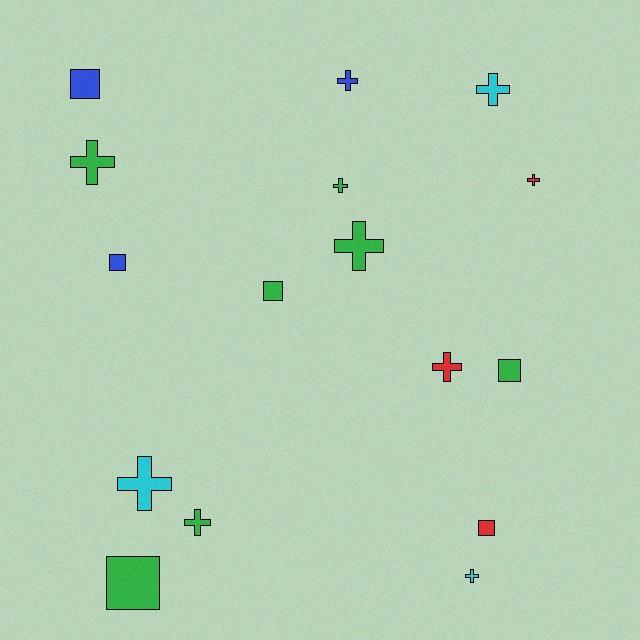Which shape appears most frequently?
Cross, with 10 objects.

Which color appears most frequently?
Green, with 7 objects.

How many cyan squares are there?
There are no cyan squares.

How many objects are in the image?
There are 16 objects.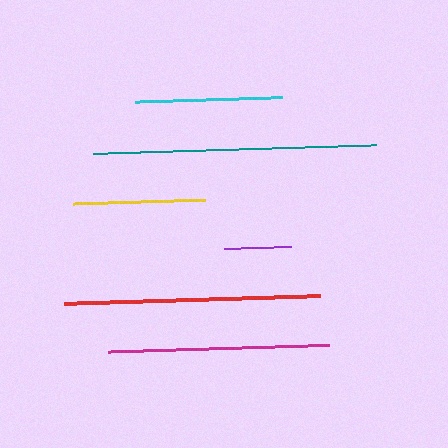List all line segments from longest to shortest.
From longest to shortest: teal, red, magenta, cyan, yellow, purple.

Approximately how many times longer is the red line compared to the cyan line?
The red line is approximately 1.7 times the length of the cyan line.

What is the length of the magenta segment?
The magenta segment is approximately 222 pixels long.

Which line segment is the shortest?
The purple line is the shortest at approximately 67 pixels.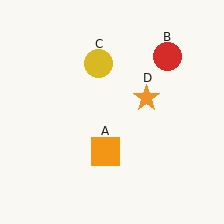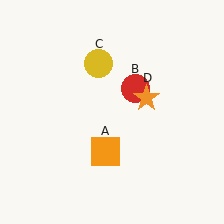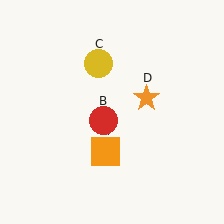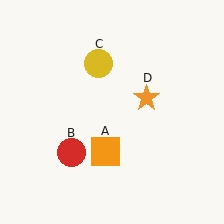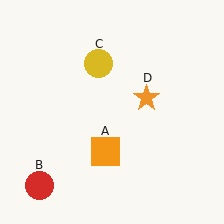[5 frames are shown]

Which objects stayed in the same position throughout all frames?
Orange square (object A) and yellow circle (object C) and orange star (object D) remained stationary.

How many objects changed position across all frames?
1 object changed position: red circle (object B).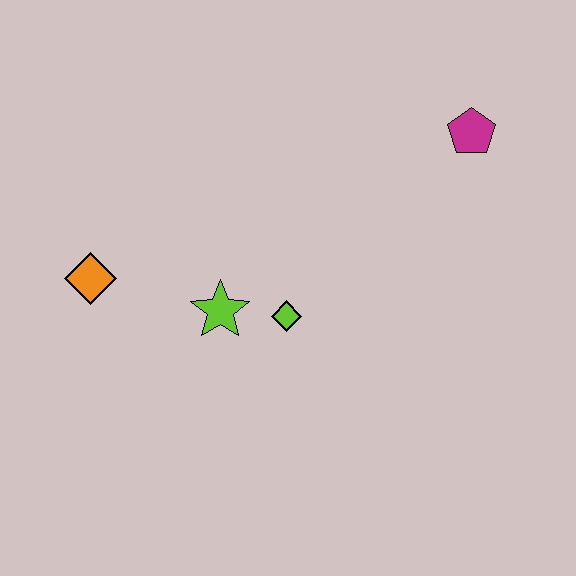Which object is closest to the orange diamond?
The lime star is closest to the orange diamond.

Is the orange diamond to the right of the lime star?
No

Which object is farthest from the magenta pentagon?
The orange diamond is farthest from the magenta pentagon.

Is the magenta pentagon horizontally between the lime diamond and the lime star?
No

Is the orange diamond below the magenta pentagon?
Yes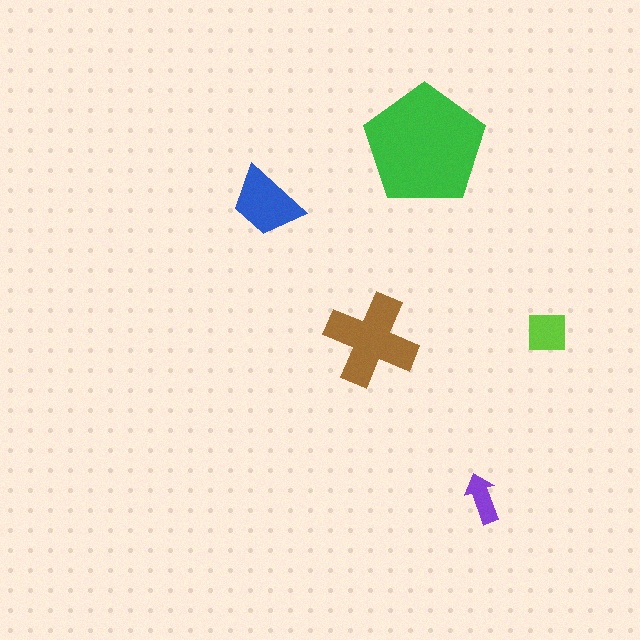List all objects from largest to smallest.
The green pentagon, the brown cross, the blue trapezoid, the lime square, the purple arrow.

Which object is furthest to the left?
The blue trapezoid is leftmost.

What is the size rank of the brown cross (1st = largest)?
2nd.